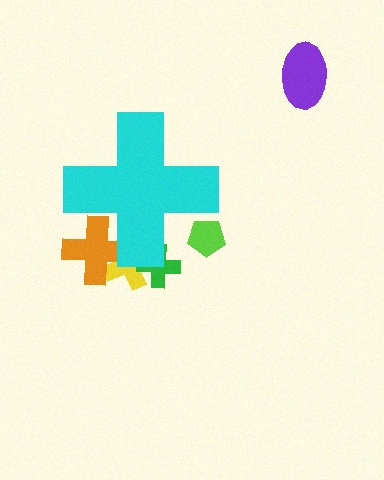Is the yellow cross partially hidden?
Yes, the yellow cross is partially hidden behind the cyan cross.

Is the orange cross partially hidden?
Yes, the orange cross is partially hidden behind the cyan cross.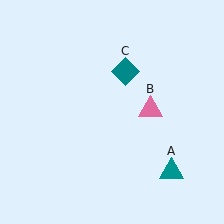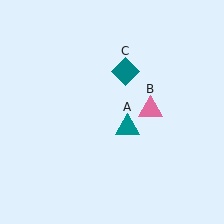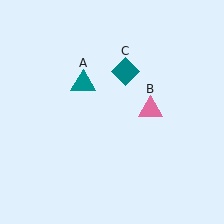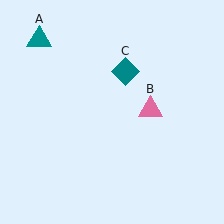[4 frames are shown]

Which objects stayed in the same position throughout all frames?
Pink triangle (object B) and teal diamond (object C) remained stationary.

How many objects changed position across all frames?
1 object changed position: teal triangle (object A).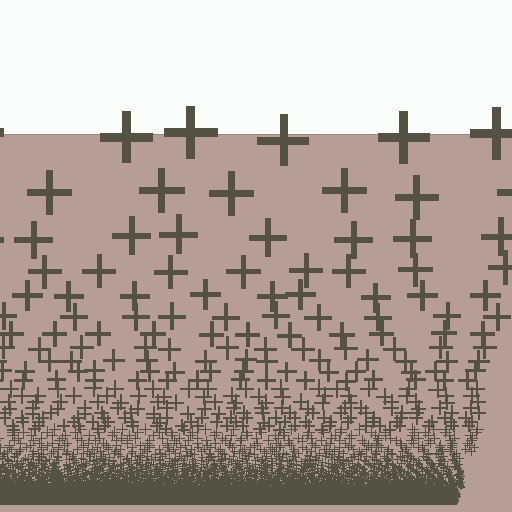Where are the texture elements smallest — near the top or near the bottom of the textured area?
Near the bottom.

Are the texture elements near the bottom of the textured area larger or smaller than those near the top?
Smaller. The gradient is inverted — elements near the bottom are smaller and denser.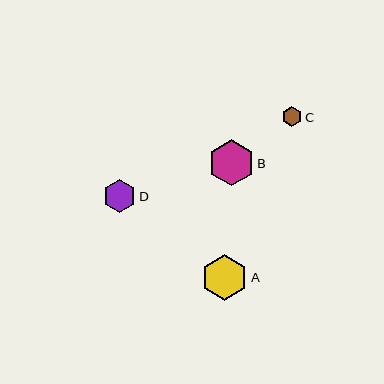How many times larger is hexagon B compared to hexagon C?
Hexagon B is approximately 2.3 times the size of hexagon C.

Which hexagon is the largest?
Hexagon A is the largest with a size of approximately 46 pixels.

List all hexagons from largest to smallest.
From largest to smallest: A, B, D, C.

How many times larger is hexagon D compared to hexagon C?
Hexagon D is approximately 1.7 times the size of hexagon C.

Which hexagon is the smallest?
Hexagon C is the smallest with a size of approximately 20 pixels.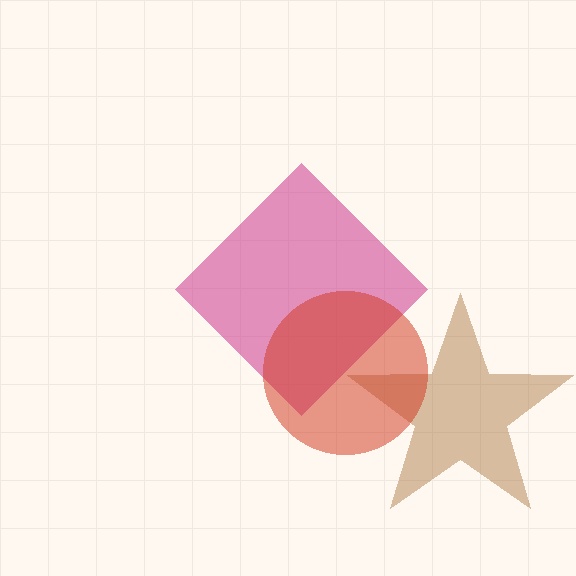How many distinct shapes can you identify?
There are 3 distinct shapes: a magenta diamond, a brown star, a red circle.